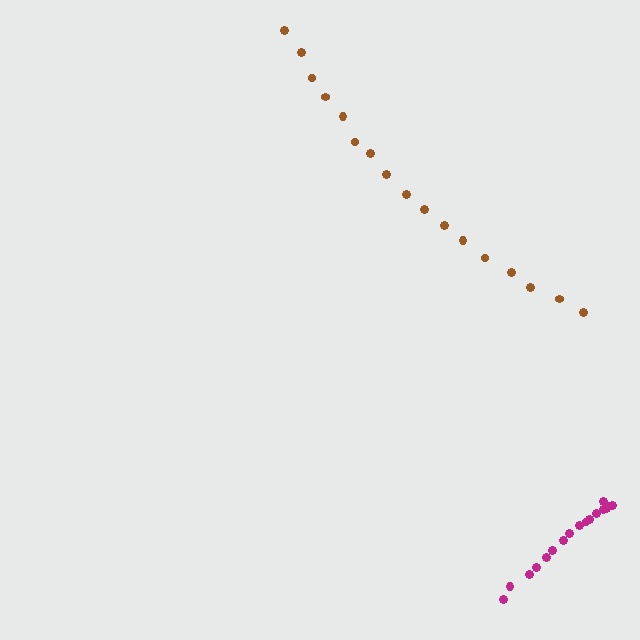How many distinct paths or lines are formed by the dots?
There are 2 distinct paths.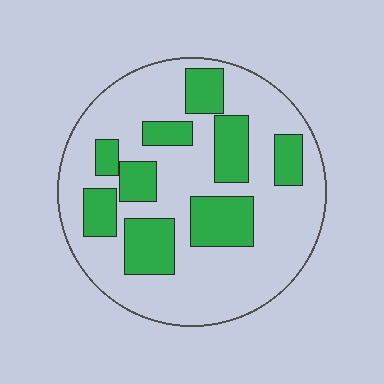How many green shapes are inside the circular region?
9.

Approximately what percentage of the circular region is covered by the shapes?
Approximately 30%.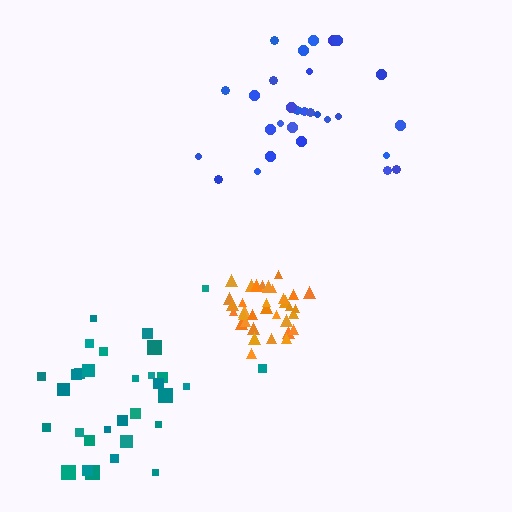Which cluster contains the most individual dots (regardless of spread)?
Orange (35).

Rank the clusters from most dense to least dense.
orange, teal, blue.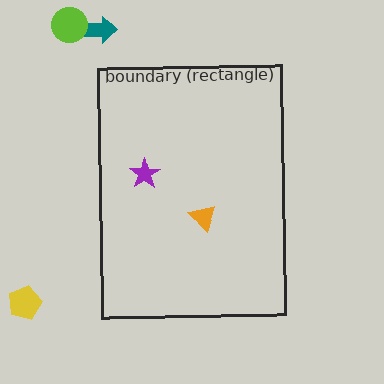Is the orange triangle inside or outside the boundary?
Inside.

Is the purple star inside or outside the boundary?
Inside.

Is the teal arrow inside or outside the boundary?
Outside.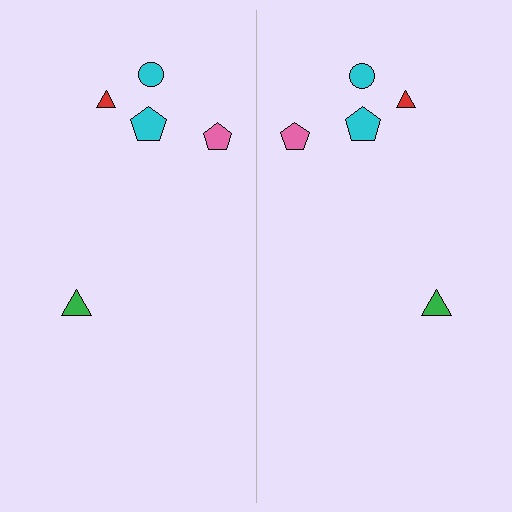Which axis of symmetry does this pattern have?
The pattern has a vertical axis of symmetry running through the center of the image.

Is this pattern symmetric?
Yes, this pattern has bilateral (reflection) symmetry.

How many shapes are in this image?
There are 10 shapes in this image.